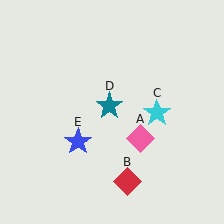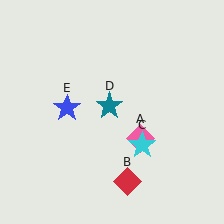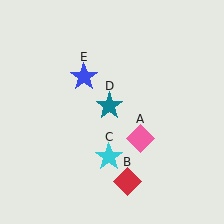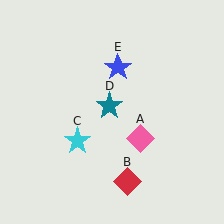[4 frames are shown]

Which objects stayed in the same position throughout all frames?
Pink diamond (object A) and red diamond (object B) and teal star (object D) remained stationary.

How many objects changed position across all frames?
2 objects changed position: cyan star (object C), blue star (object E).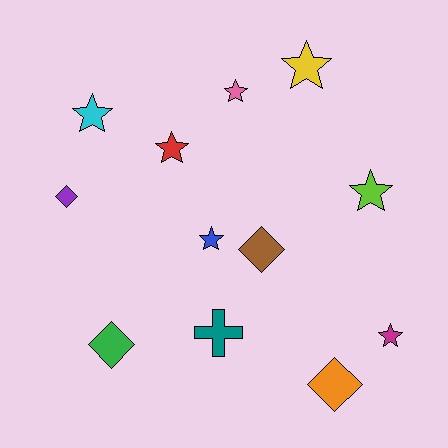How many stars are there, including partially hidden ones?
There are 7 stars.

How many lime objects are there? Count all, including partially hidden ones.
There is 1 lime object.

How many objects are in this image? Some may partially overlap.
There are 12 objects.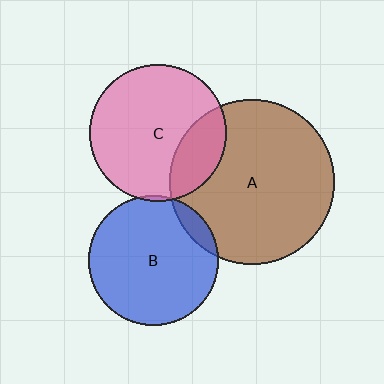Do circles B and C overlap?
Yes.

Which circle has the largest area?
Circle A (brown).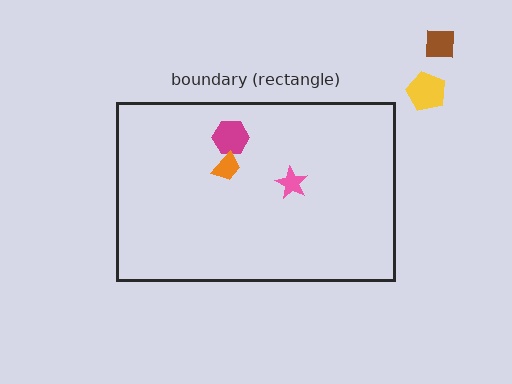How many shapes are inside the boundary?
3 inside, 2 outside.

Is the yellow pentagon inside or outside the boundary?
Outside.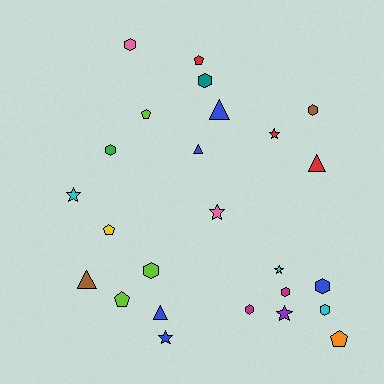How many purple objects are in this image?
There is 1 purple object.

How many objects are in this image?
There are 25 objects.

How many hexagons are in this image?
There are 9 hexagons.